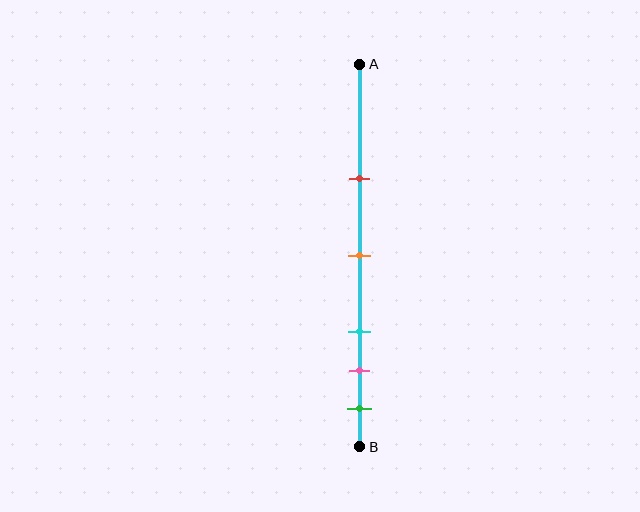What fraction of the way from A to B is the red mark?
The red mark is approximately 30% (0.3) of the way from A to B.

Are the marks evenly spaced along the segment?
No, the marks are not evenly spaced.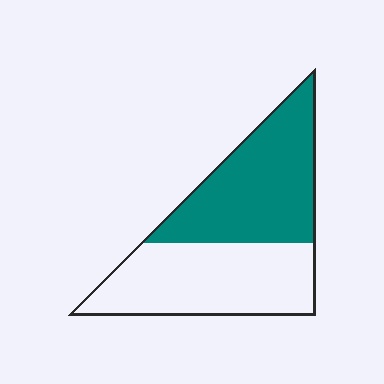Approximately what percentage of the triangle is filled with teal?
Approximately 50%.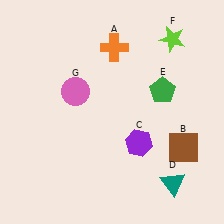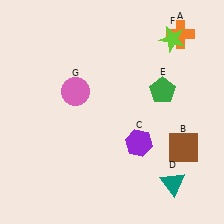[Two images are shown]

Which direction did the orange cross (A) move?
The orange cross (A) moved right.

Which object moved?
The orange cross (A) moved right.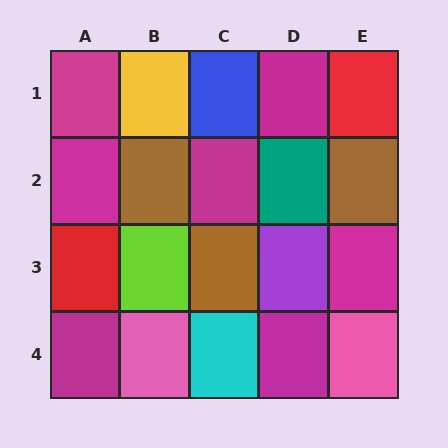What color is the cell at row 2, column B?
Brown.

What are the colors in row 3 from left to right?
Red, lime, brown, purple, magenta.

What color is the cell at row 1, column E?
Red.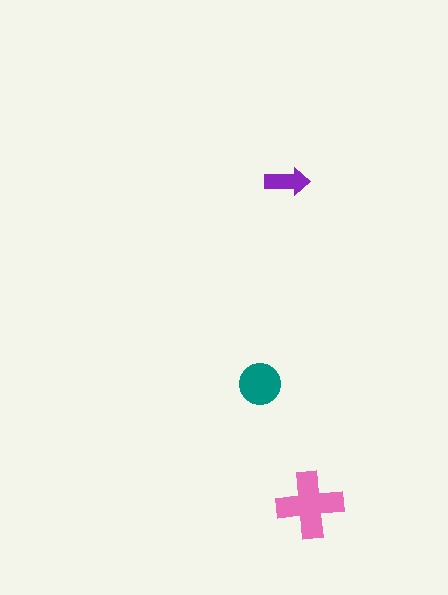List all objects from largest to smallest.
The pink cross, the teal circle, the purple arrow.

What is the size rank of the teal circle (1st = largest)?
2nd.